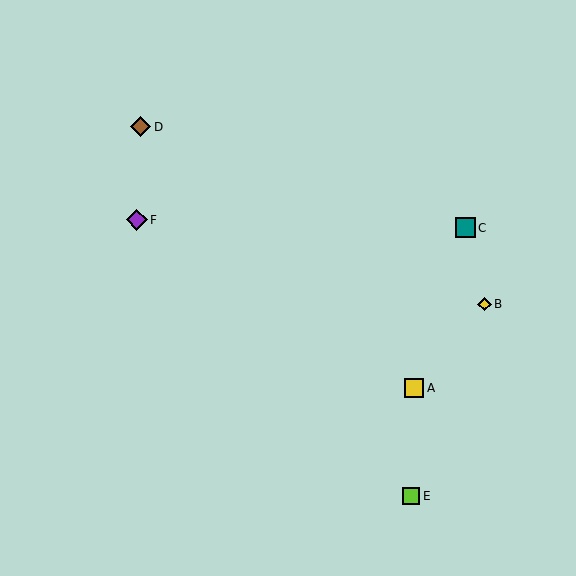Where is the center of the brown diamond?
The center of the brown diamond is at (141, 127).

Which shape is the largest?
The purple diamond (labeled F) is the largest.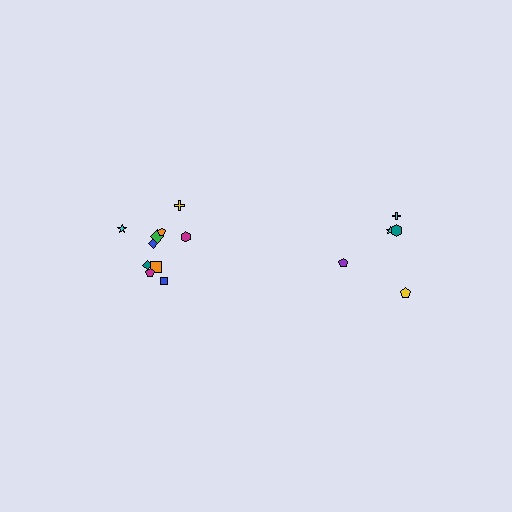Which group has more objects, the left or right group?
The left group.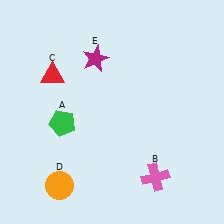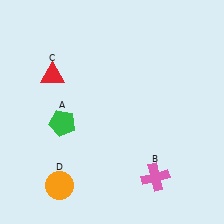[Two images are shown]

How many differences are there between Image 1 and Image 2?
There is 1 difference between the two images.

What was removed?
The magenta star (E) was removed in Image 2.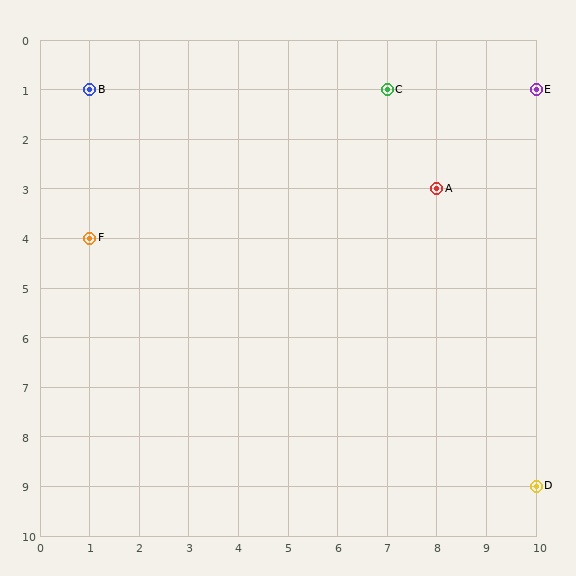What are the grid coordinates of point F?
Point F is at grid coordinates (1, 4).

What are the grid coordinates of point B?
Point B is at grid coordinates (1, 1).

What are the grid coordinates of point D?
Point D is at grid coordinates (10, 9).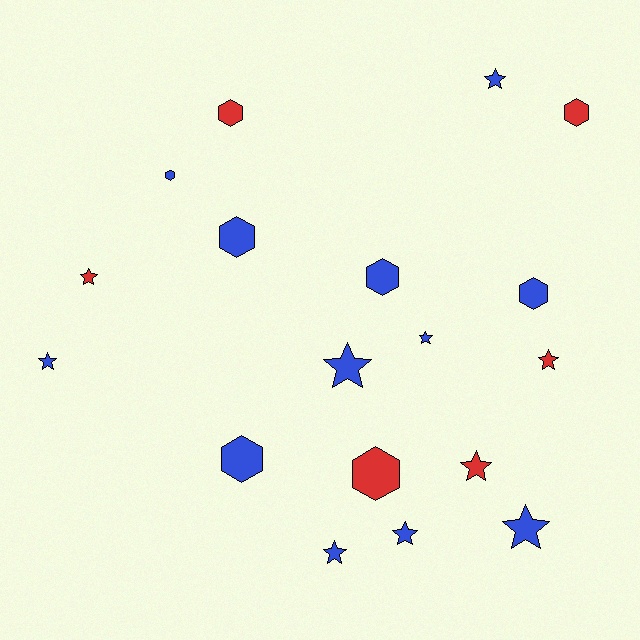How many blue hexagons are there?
There are 5 blue hexagons.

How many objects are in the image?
There are 18 objects.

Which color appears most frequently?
Blue, with 12 objects.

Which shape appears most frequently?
Star, with 10 objects.